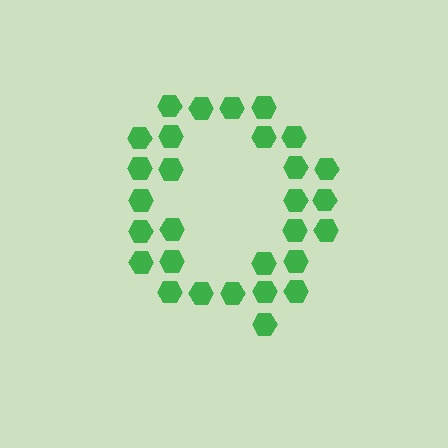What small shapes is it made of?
It is made of small hexagons.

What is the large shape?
The large shape is the letter Q.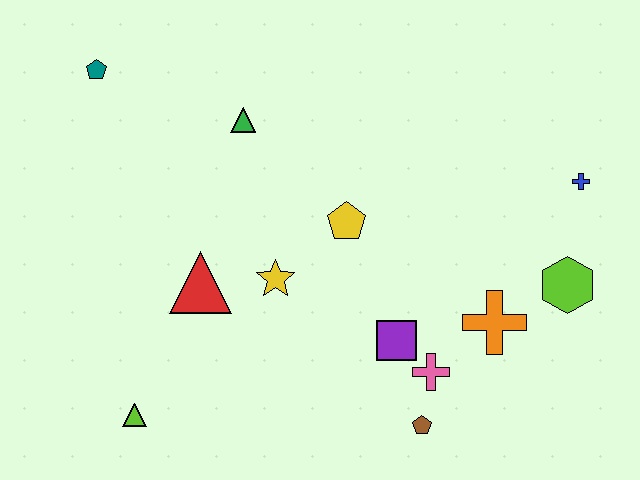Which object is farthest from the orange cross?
The teal pentagon is farthest from the orange cross.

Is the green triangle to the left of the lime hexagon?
Yes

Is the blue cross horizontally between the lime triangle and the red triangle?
No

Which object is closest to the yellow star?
The red triangle is closest to the yellow star.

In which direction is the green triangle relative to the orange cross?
The green triangle is to the left of the orange cross.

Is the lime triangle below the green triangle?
Yes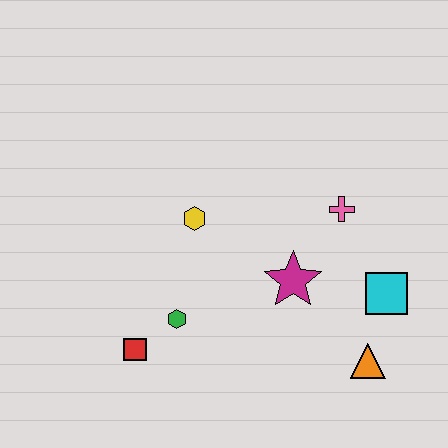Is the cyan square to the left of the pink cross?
No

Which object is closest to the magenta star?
The pink cross is closest to the magenta star.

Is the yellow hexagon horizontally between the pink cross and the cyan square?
No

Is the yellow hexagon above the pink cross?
No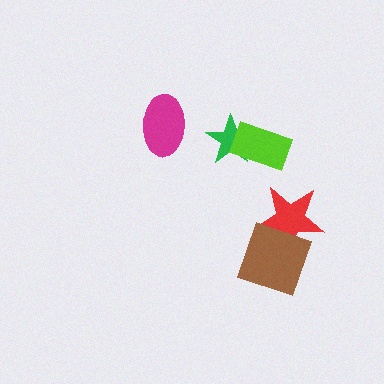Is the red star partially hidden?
Yes, it is partially covered by another shape.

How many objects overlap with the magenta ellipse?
0 objects overlap with the magenta ellipse.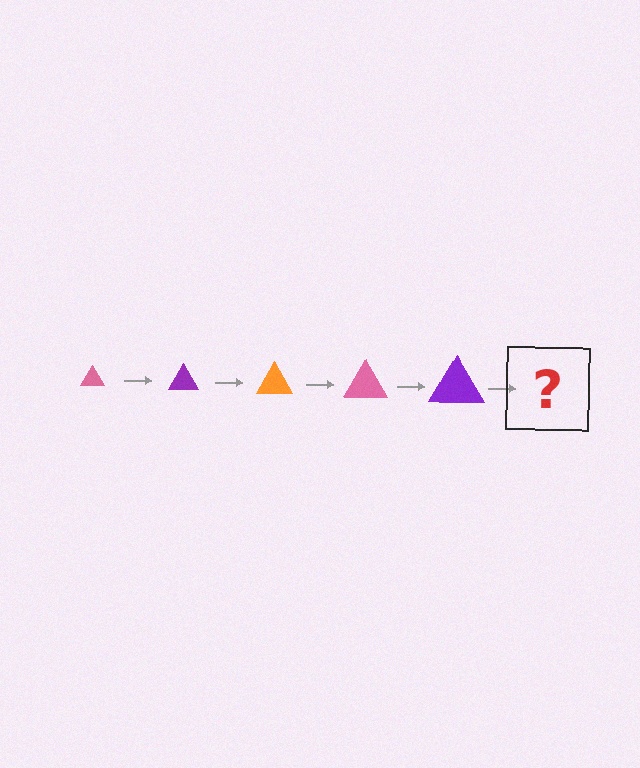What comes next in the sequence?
The next element should be an orange triangle, larger than the previous one.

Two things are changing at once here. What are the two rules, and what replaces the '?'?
The two rules are that the triangle grows larger each step and the color cycles through pink, purple, and orange. The '?' should be an orange triangle, larger than the previous one.